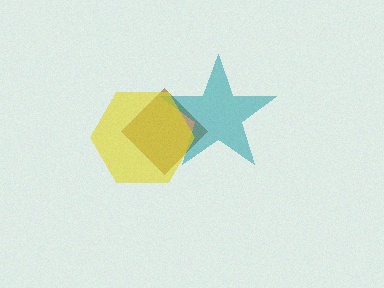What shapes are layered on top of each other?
The layered shapes are: a brown diamond, a teal star, a yellow hexagon.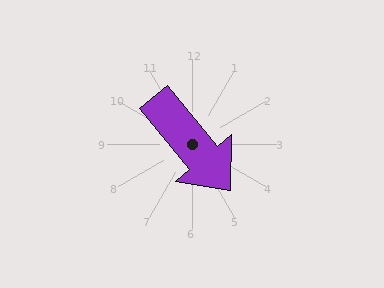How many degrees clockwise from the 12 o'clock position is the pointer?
Approximately 141 degrees.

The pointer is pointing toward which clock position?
Roughly 5 o'clock.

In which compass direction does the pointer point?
Southeast.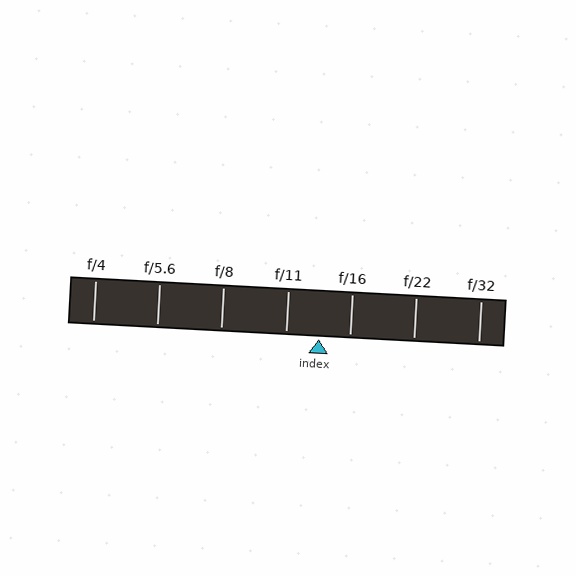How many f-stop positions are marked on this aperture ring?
There are 7 f-stop positions marked.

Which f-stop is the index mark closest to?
The index mark is closest to f/16.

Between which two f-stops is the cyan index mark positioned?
The index mark is between f/11 and f/16.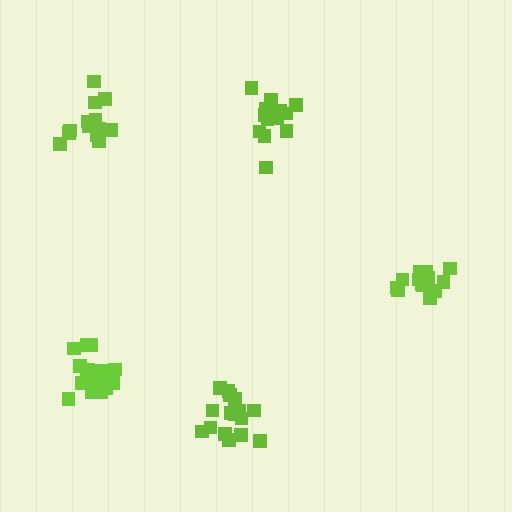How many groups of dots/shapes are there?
There are 5 groups.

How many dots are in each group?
Group 1: 17 dots, Group 2: 18 dots, Group 3: 14 dots, Group 4: 14 dots, Group 5: 14 dots (77 total).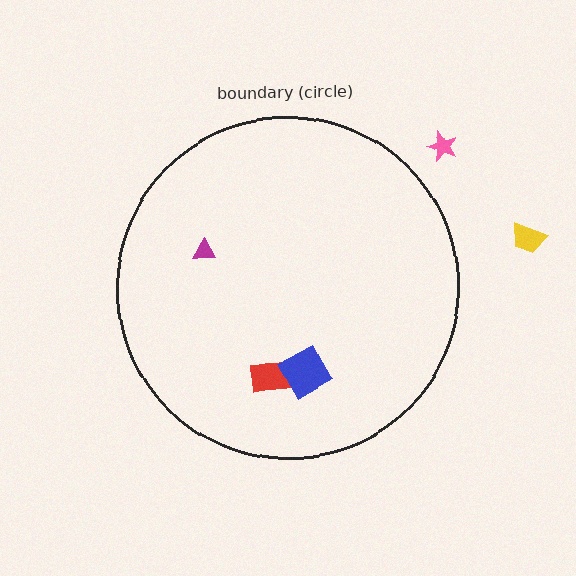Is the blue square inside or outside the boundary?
Inside.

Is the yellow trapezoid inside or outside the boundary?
Outside.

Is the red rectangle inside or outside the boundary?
Inside.